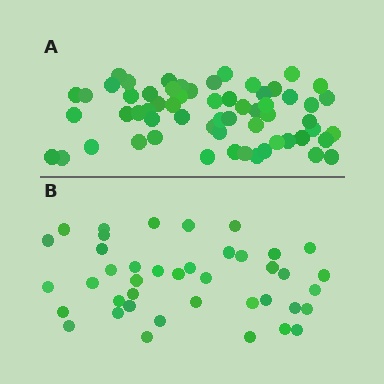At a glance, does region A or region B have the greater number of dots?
Region A (the top region) has more dots.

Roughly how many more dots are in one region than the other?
Region A has approximately 20 more dots than region B.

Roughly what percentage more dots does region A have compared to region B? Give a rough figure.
About 45% more.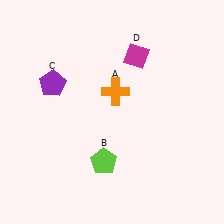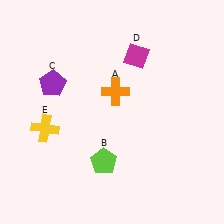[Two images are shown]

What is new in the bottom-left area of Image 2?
A yellow cross (E) was added in the bottom-left area of Image 2.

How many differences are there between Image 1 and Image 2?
There is 1 difference between the two images.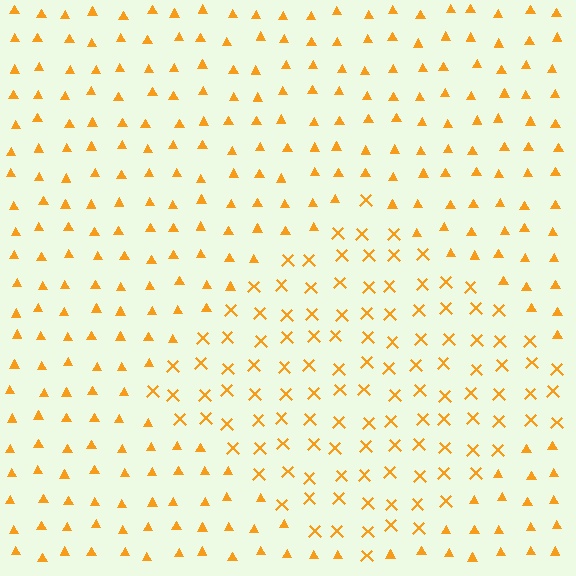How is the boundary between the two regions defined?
The boundary is defined by a change in element shape: X marks inside vs. triangles outside. All elements share the same color and spacing.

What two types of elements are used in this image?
The image uses X marks inside the diamond region and triangles outside it.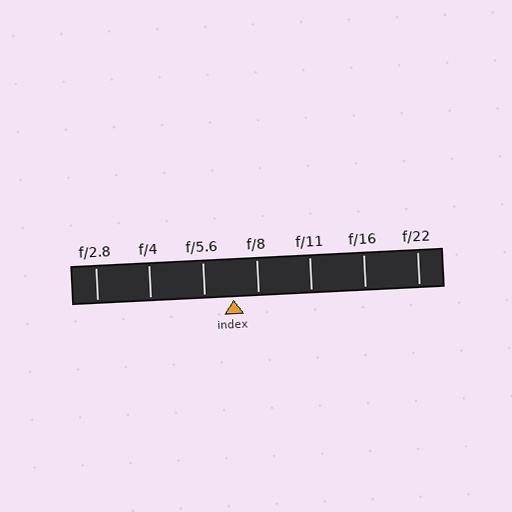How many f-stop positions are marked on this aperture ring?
There are 7 f-stop positions marked.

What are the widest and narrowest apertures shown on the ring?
The widest aperture shown is f/2.8 and the narrowest is f/22.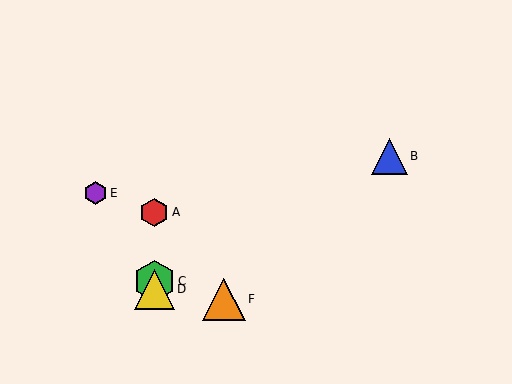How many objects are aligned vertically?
3 objects (A, C, D) are aligned vertically.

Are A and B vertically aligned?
No, A is at x≈154 and B is at x≈389.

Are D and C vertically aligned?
Yes, both are at x≈154.